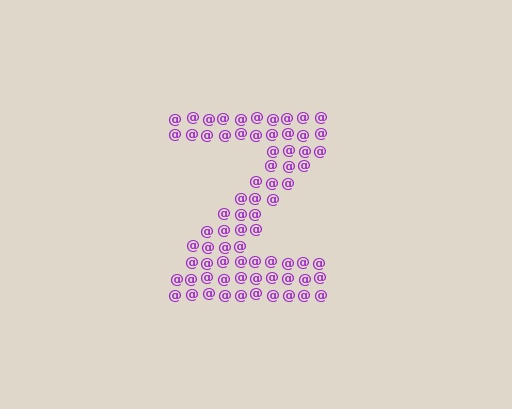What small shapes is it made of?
It is made of small at signs.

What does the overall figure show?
The overall figure shows the letter Z.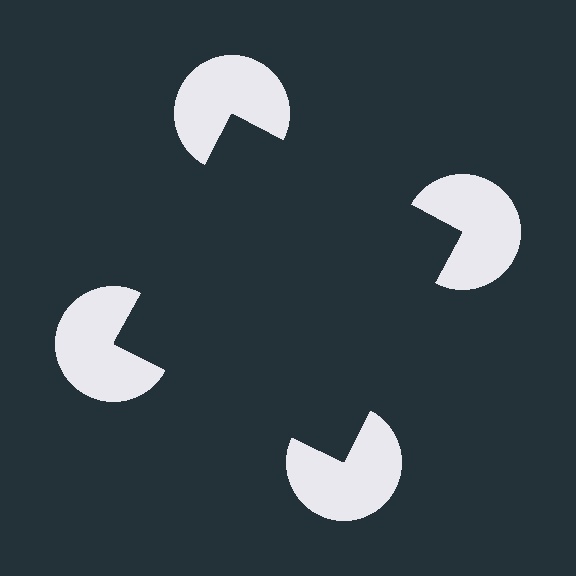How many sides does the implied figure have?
4 sides.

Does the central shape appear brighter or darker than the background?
It typically appears slightly darker than the background, even though no actual brightness change is drawn.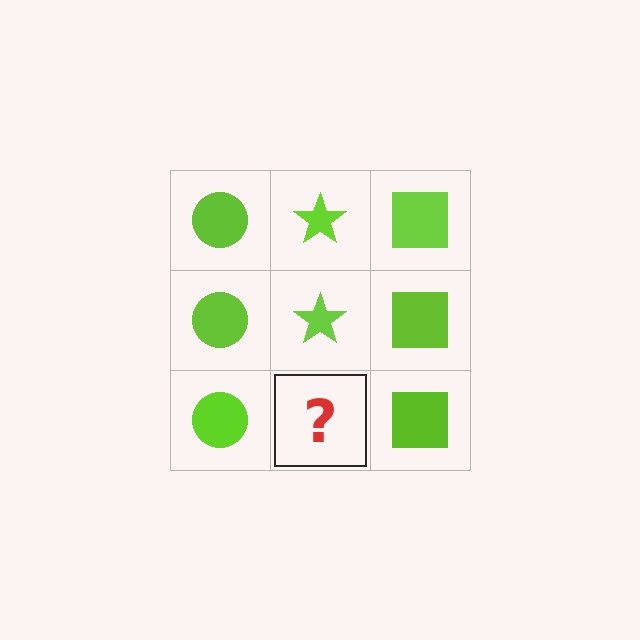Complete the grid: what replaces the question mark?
The question mark should be replaced with a lime star.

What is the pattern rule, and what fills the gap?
The rule is that each column has a consistent shape. The gap should be filled with a lime star.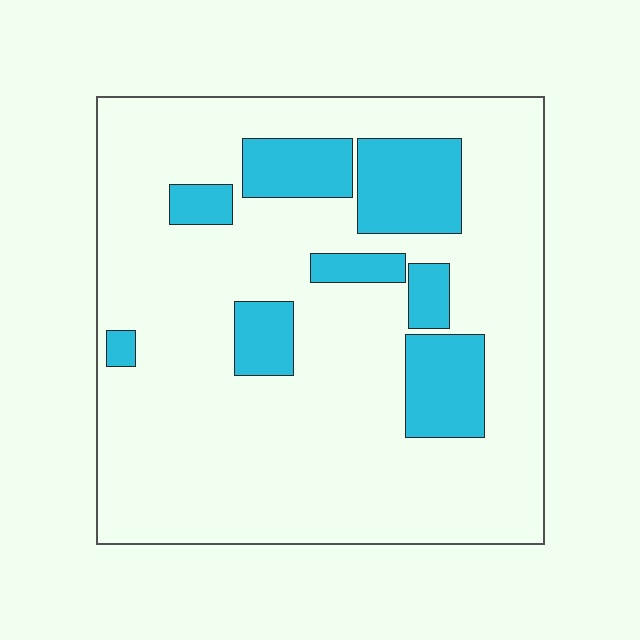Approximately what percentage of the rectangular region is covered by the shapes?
Approximately 20%.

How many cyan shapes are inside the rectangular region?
8.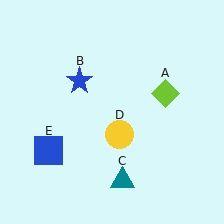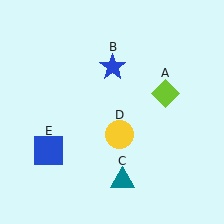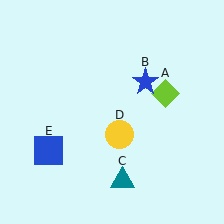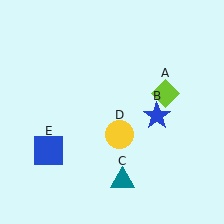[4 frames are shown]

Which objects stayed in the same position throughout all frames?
Lime diamond (object A) and teal triangle (object C) and yellow circle (object D) and blue square (object E) remained stationary.